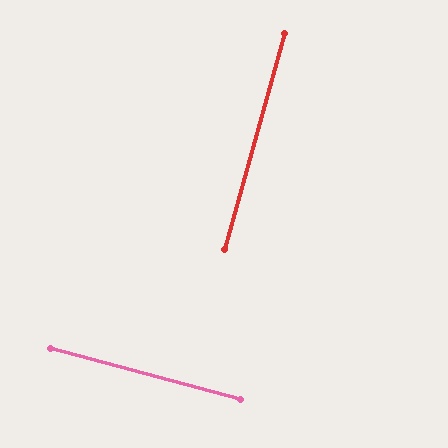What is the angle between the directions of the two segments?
Approximately 89 degrees.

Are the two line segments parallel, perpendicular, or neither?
Perpendicular — they meet at approximately 89°.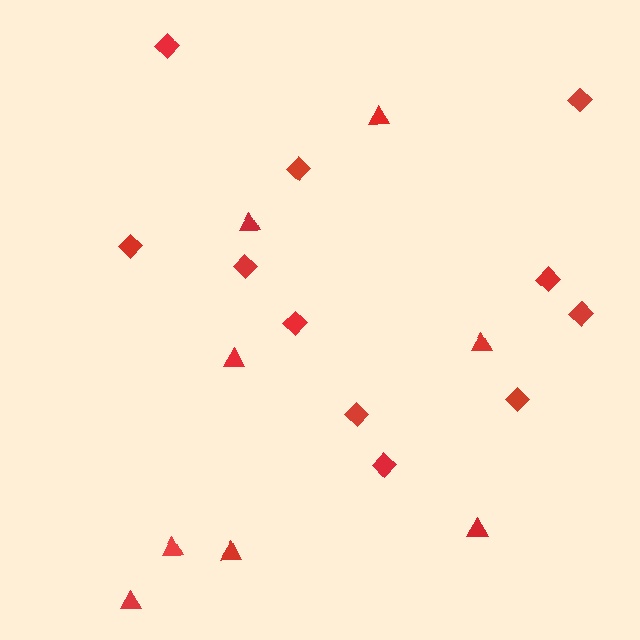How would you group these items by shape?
There are 2 groups: one group of diamonds (11) and one group of triangles (8).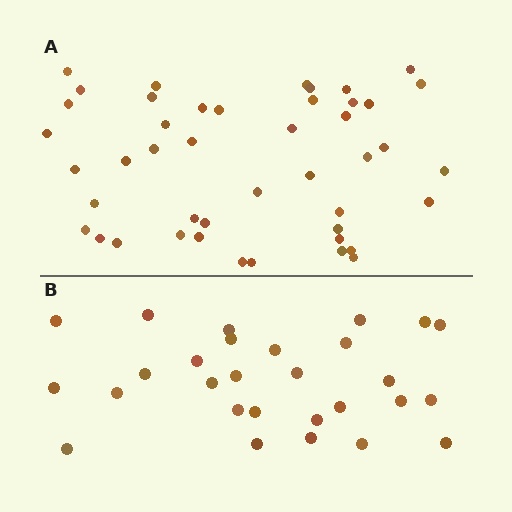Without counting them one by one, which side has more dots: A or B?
Region A (the top region) has more dots.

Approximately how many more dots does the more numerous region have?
Region A has approximately 15 more dots than region B.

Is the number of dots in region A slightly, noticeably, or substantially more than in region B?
Region A has substantially more. The ratio is roughly 1.6 to 1.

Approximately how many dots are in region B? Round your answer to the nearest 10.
About 30 dots. (The exact count is 28, which rounds to 30.)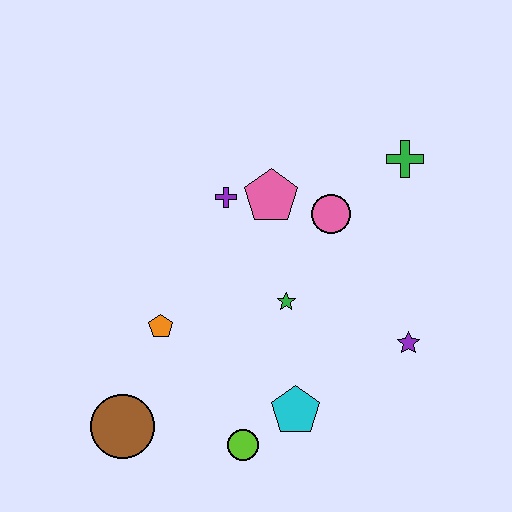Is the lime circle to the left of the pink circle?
Yes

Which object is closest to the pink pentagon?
The purple cross is closest to the pink pentagon.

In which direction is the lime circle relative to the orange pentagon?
The lime circle is below the orange pentagon.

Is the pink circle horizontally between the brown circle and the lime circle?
No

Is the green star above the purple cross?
No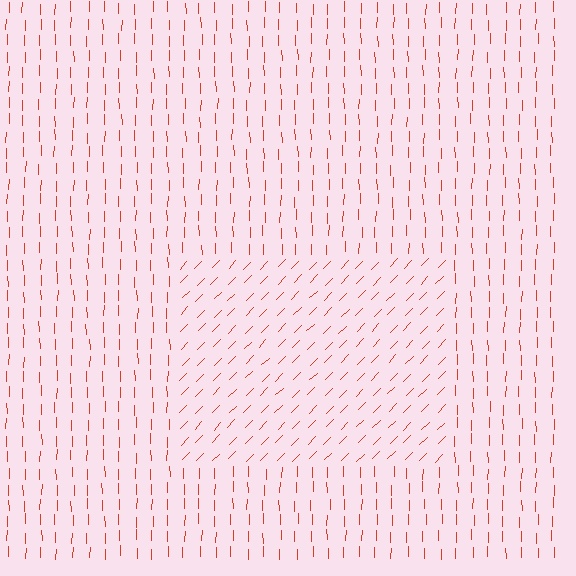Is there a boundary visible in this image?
Yes, there is a texture boundary formed by a change in line orientation.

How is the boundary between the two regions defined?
The boundary is defined purely by a change in line orientation (approximately 45 degrees difference). All lines are the same color and thickness.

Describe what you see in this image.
The image is filled with small red line segments. A rectangle region in the image has lines oriented differently from the surrounding lines, creating a visible texture boundary.